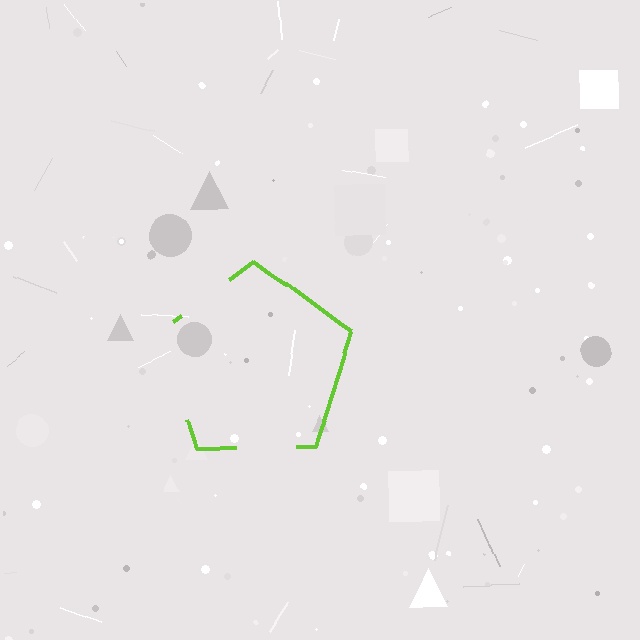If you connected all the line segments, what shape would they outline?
They would outline a pentagon.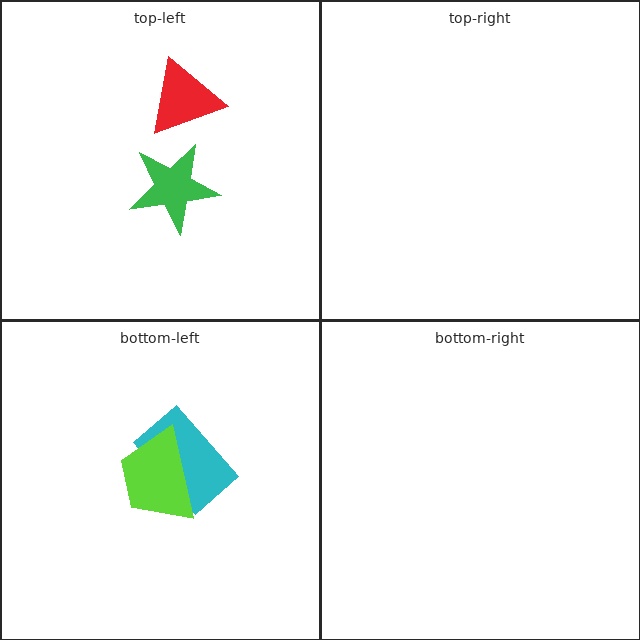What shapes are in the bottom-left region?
The cyan rectangle, the lime trapezoid.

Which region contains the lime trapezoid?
The bottom-left region.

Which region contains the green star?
The top-left region.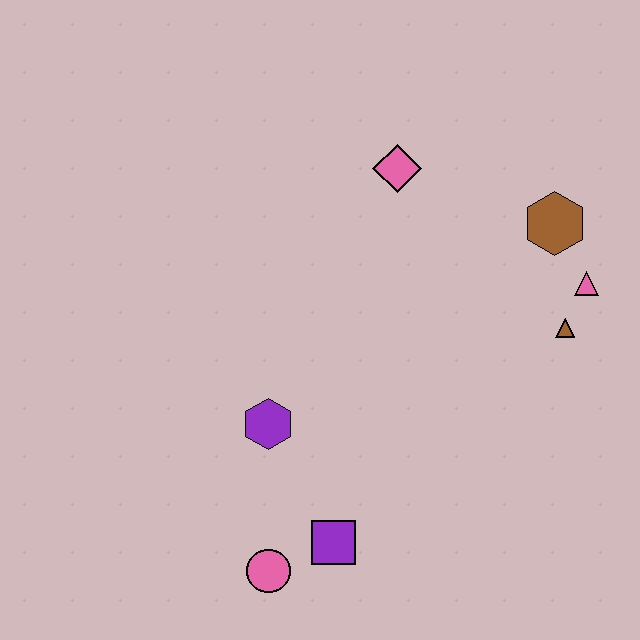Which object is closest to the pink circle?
The purple square is closest to the pink circle.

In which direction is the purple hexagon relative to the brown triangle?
The purple hexagon is to the left of the brown triangle.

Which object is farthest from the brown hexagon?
The pink circle is farthest from the brown hexagon.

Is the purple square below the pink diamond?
Yes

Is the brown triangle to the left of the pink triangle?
Yes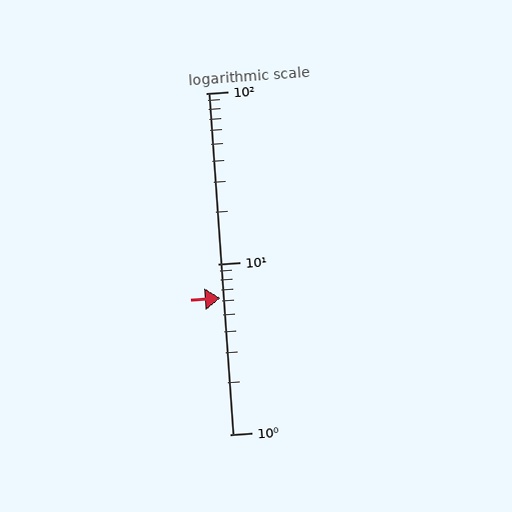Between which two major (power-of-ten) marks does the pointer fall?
The pointer is between 1 and 10.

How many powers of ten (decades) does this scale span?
The scale spans 2 decades, from 1 to 100.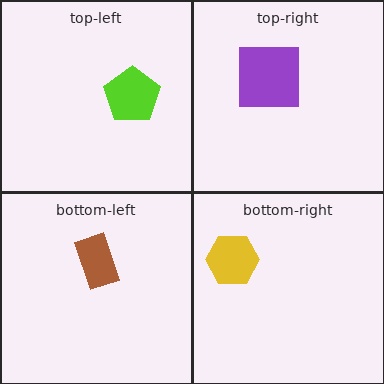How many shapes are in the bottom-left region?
1.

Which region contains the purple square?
The top-right region.